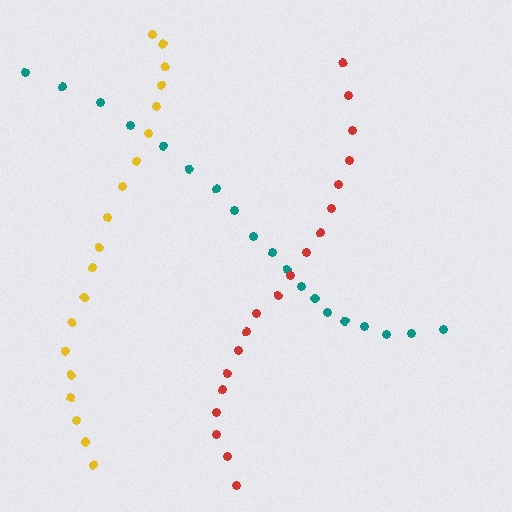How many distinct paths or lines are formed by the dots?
There are 3 distinct paths.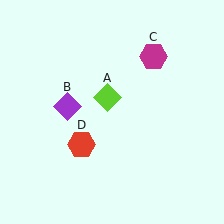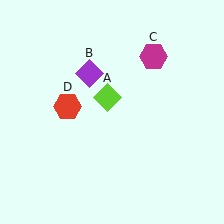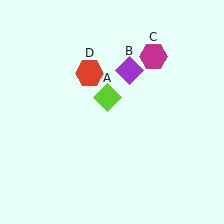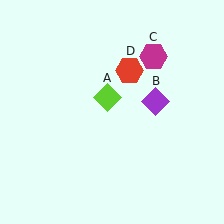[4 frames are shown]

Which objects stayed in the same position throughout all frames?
Lime diamond (object A) and magenta hexagon (object C) remained stationary.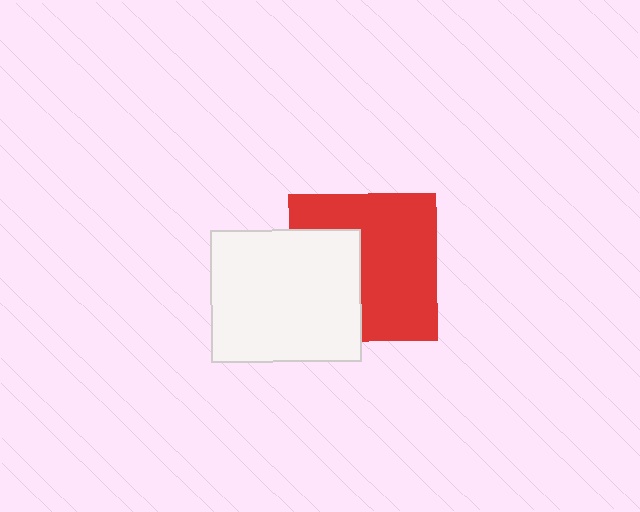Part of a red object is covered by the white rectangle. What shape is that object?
It is a square.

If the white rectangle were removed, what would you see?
You would see the complete red square.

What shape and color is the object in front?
The object in front is a white rectangle.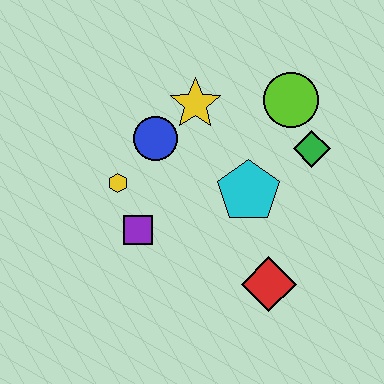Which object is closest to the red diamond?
The cyan pentagon is closest to the red diamond.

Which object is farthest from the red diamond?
The yellow star is farthest from the red diamond.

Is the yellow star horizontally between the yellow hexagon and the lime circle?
Yes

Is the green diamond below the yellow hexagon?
No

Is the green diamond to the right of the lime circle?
Yes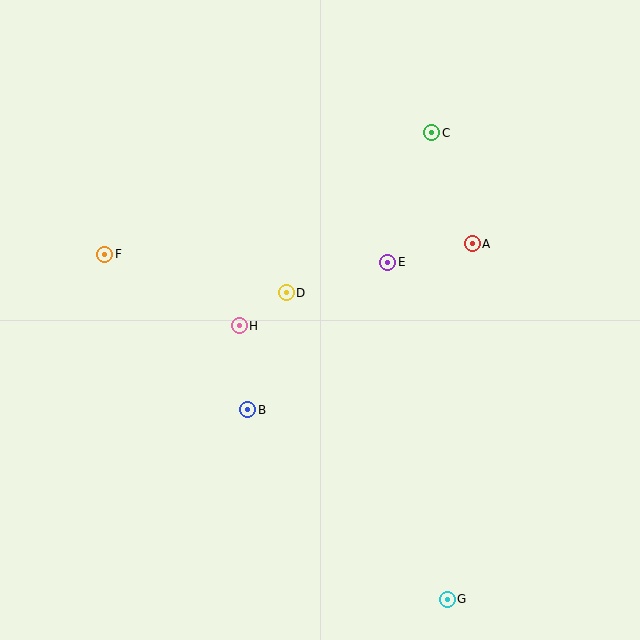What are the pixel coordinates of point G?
Point G is at (447, 599).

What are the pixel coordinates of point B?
Point B is at (248, 410).